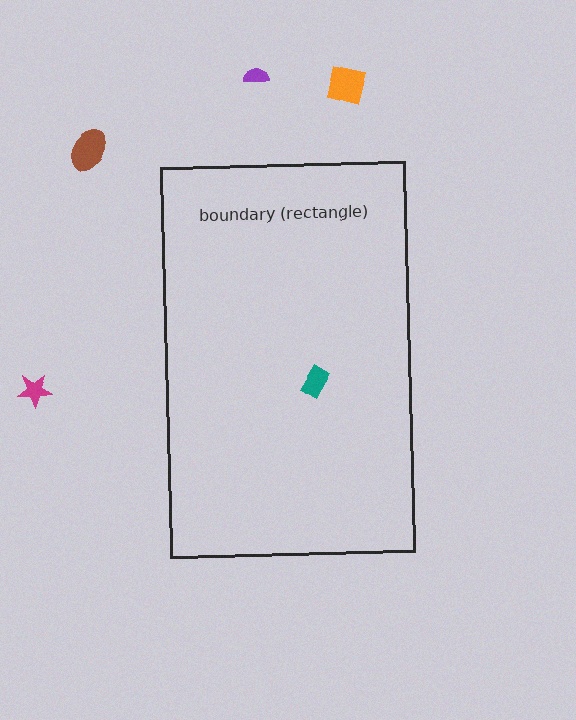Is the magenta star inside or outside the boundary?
Outside.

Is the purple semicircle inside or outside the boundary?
Outside.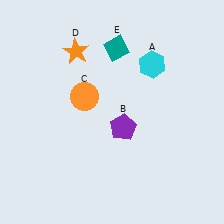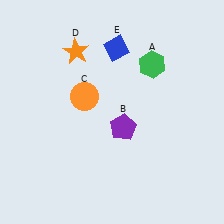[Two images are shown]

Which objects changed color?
A changed from cyan to green. E changed from teal to blue.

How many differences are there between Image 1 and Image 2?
There are 2 differences between the two images.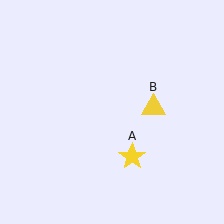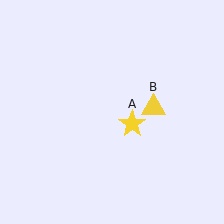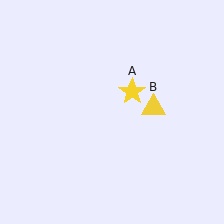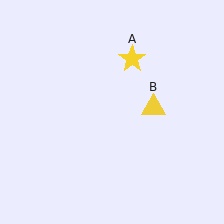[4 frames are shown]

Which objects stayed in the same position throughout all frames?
Yellow triangle (object B) remained stationary.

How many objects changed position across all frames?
1 object changed position: yellow star (object A).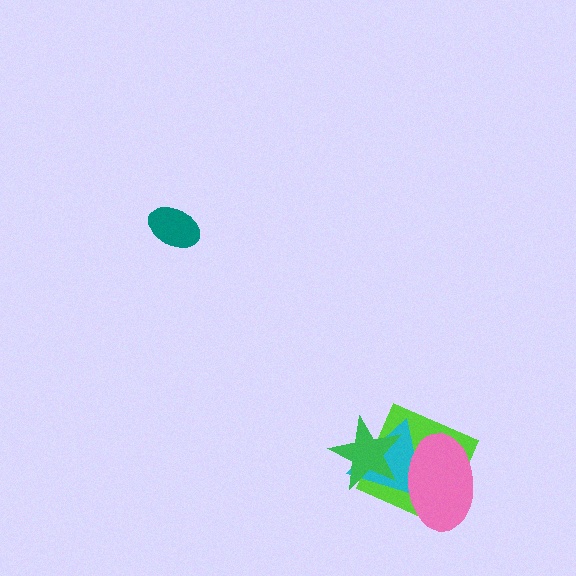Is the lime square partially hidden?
Yes, it is partially covered by another shape.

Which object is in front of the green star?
The pink ellipse is in front of the green star.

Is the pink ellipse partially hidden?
No, no other shape covers it.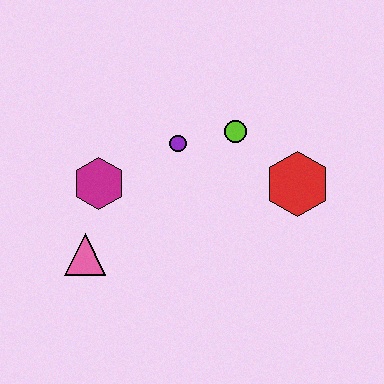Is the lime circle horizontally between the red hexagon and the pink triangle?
Yes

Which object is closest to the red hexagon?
The lime circle is closest to the red hexagon.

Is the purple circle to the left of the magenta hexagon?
No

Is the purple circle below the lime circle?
Yes